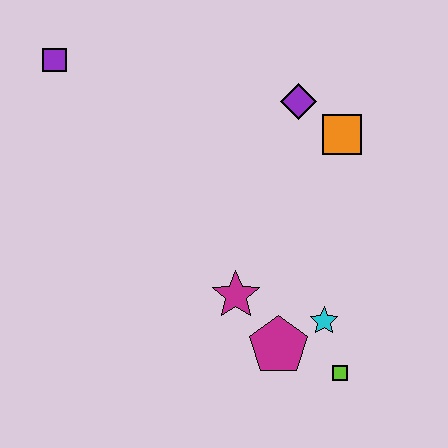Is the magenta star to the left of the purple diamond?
Yes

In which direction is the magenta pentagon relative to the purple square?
The magenta pentagon is below the purple square.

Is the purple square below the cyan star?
No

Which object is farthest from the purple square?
The lime square is farthest from the purple square.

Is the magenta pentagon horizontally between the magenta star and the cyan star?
Yes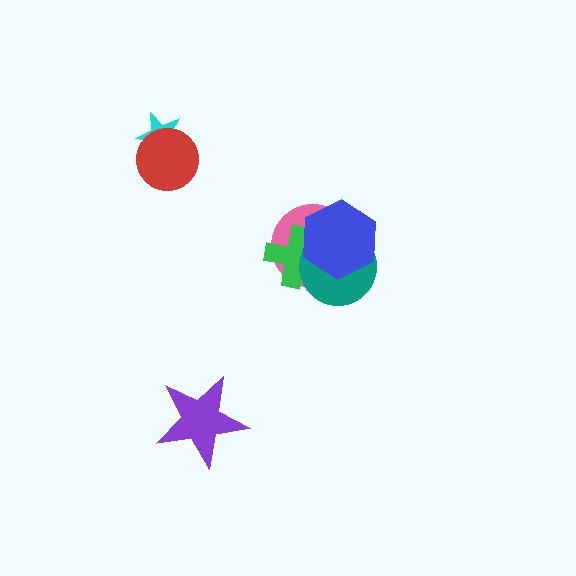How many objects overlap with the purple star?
0 objects overlap with the purple star.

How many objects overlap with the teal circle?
3 objects overlap with the teal circle.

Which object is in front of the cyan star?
The red circle is in front of the cyan star.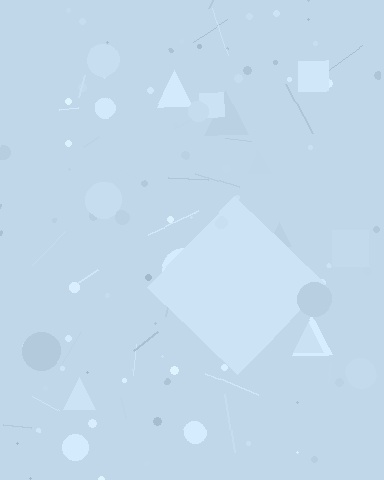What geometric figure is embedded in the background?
A diamond is embedded in the background.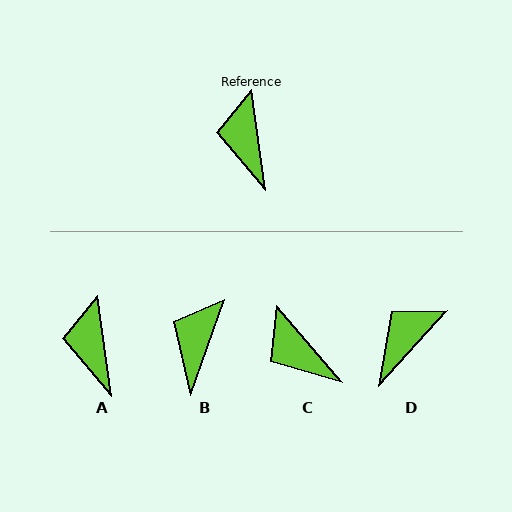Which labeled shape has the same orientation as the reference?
A.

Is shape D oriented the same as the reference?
No, it is off by about 50 degrees.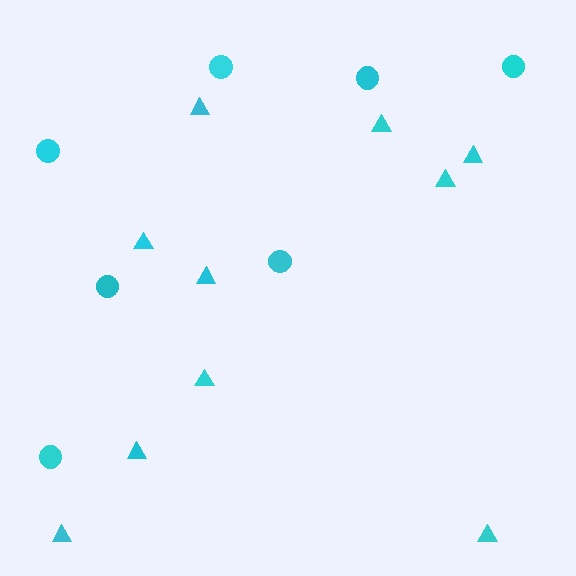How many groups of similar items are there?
There are 2 groups: one group of triangles (10) and one group of circles (7).